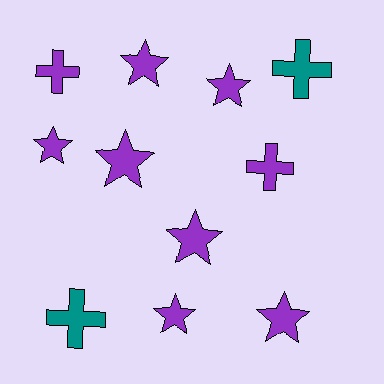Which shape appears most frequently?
Star, with 7 objects.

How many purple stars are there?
There are 7 purple stars.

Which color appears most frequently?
Purple, with 9 objects.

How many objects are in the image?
There are 11 objects.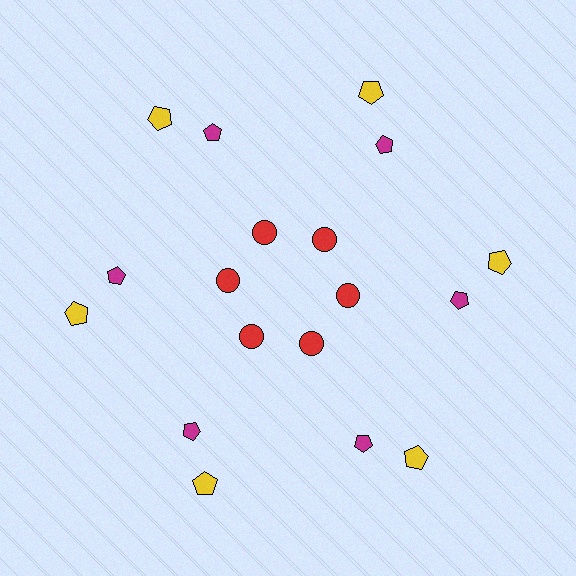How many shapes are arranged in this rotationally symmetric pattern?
There are 18 shapes, arranged in 6 groups of 3.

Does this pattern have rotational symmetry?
Yes, this pattern has 6-fold rotational symmetry. It looks the same after rotating 60 degrees around the center.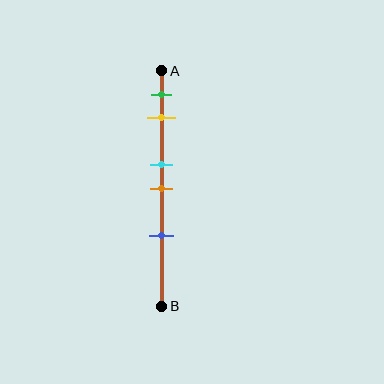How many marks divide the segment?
There are 5 marks dividing the segment.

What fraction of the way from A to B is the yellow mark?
The yellow mark is approximately 20% (0.2) of the way from A to B.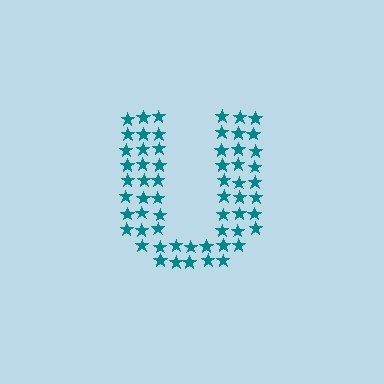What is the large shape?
The large shape is the letter U.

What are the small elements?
The small elements are stars.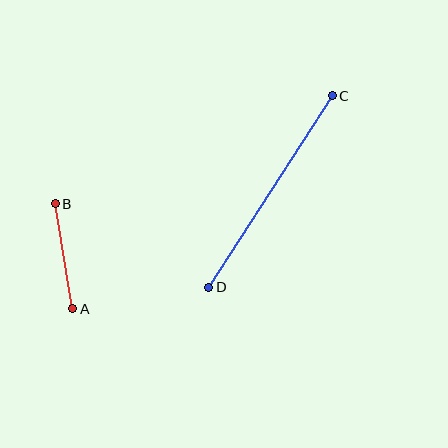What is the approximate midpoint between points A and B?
The midpoint is at approximately (64, 256) pixels.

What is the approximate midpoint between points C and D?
The midpoint is at approximately (270, 192) pixels.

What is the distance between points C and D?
The distance is approximately 228 pixels.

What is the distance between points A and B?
The distance is approximately 107 pixels.